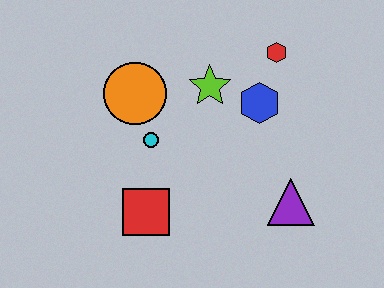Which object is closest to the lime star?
The blue hexagon is closest to the lime star.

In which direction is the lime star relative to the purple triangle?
The lime star is above the purple triangle.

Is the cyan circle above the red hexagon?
No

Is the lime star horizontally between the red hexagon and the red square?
Yes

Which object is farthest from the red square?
The red hexagon is farthest from the red square.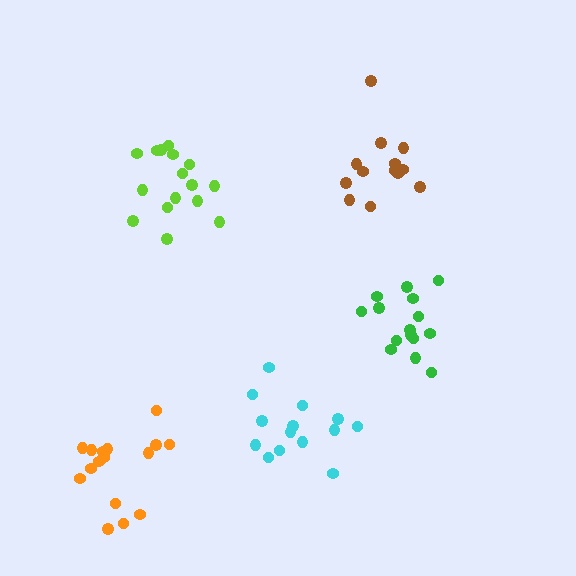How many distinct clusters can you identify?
There are 5 distinct clusters.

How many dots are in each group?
Group 1: 13 dots, Group 2: 14 dots, Group 3: 16 dots, Group 4: 15 dots, Group 5: 16 dots (74 total).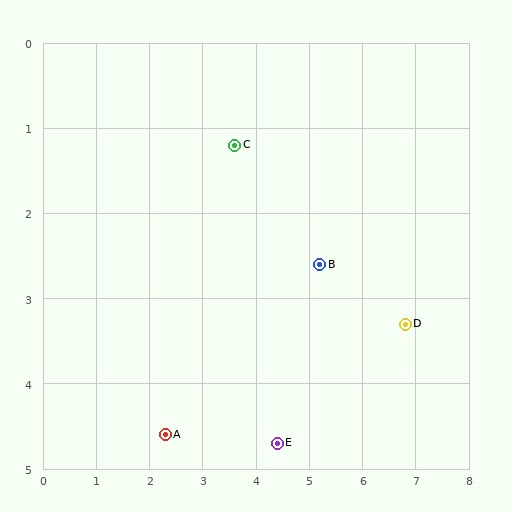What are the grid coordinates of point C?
Point C is at approximately (3.6, 1.2).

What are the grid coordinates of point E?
Point E is at approximately (4.4, 4.7).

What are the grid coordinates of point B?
Point B is at approximately (5.2, 2.6).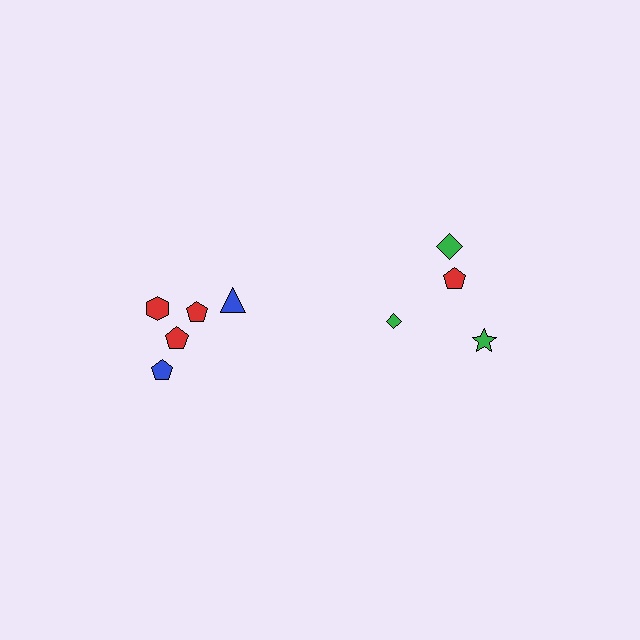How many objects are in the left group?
There are 6 objects.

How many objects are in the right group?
There are 4 objects.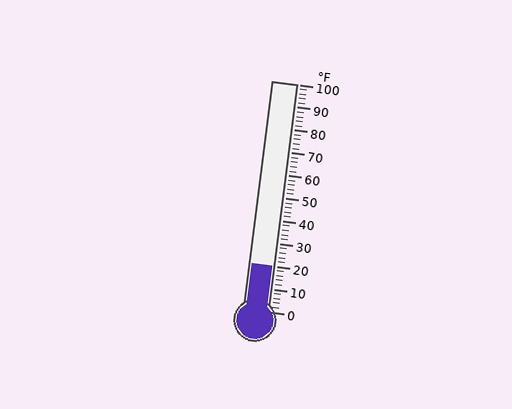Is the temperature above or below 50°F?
The temperature is below 50°F.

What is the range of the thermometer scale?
The thermometer scale ranges from 0°F to 100°F.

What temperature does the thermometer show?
The thermometer shows approximately 20°F.